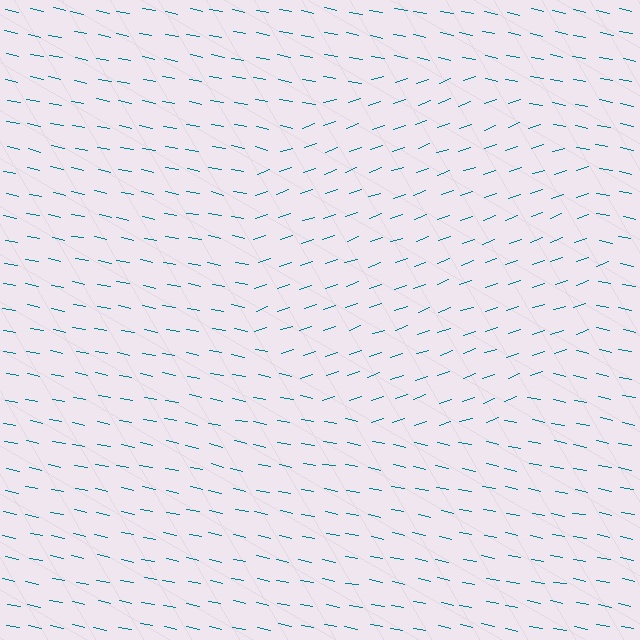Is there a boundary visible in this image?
Yes, there is a texture boundary formed by a change in line orientation.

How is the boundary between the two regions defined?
The boundary is defined purely by a change in line orientation (approximately 30 degrees difference). All lines are the same color and thickness.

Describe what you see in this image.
The image is filled with small teal line segments. A circle region in the image has lines oriented differently from the surrounding lines, creating a visible texture boundary.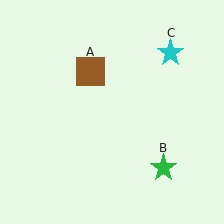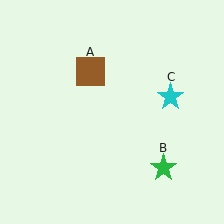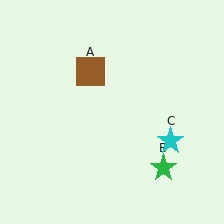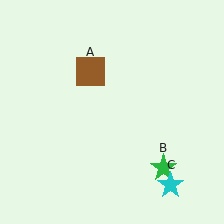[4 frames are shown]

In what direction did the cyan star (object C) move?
The cyan star (object C) moved down.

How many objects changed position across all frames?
1 object changed position: cyan star (object C).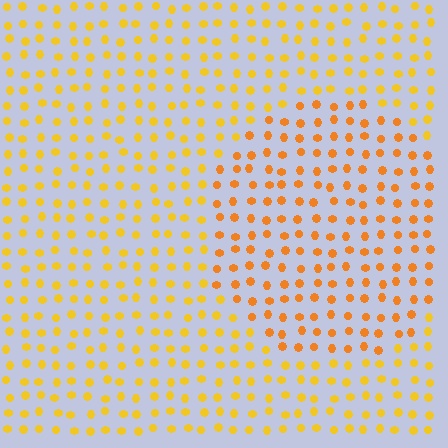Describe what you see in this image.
The image is filled with small yellow elements in a uniform arrangement. A circle-shaped region is visible where the elements are tinted to a slightly different hue, forming a subtle color boundary.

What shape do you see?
I see a circle.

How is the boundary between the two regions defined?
The boundary is defined purely by a slight shift in hue (about 20 degrees). Spacing, size, and orientation are identical on both sides.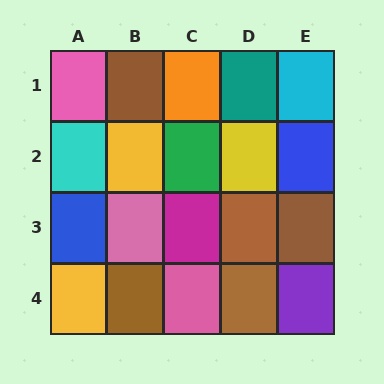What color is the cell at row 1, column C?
Orange.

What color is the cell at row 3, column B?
Pink.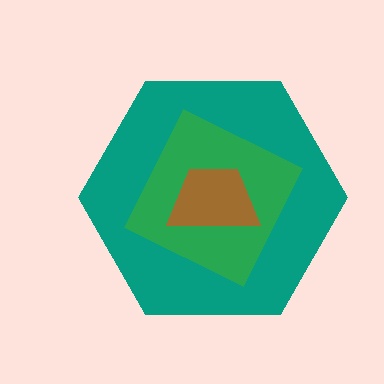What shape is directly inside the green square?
The brown trapezoid.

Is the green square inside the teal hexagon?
Yes.